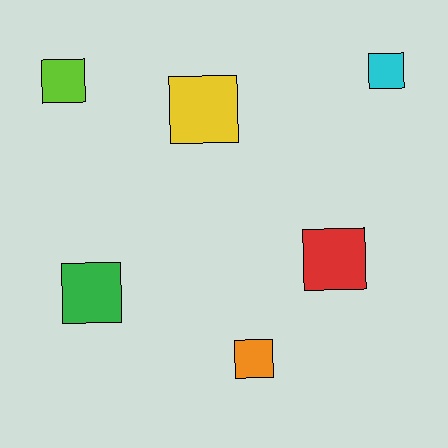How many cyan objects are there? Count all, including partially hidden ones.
There is 1 cyan object.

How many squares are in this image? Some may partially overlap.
There are 6 squares.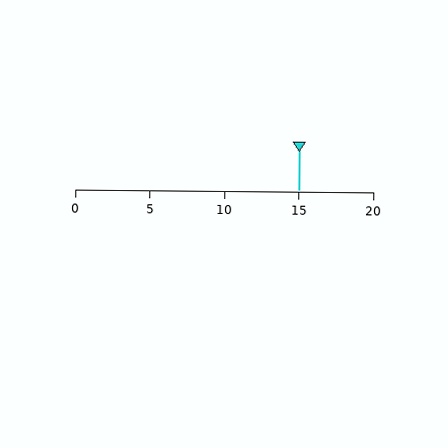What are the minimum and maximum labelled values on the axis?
The axis runs from 0 to 20.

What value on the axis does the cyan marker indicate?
The marker indicates approximately 15.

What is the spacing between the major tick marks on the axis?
The major ticks are spaced 5 apart.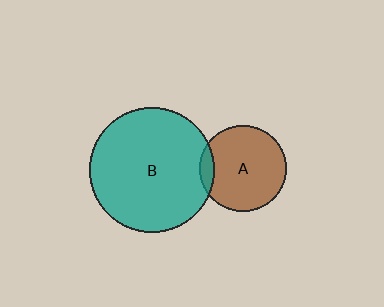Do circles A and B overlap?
Yes.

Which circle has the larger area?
Circle B (teal).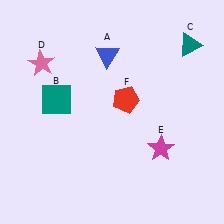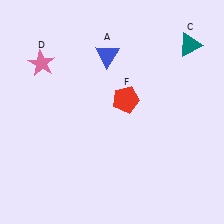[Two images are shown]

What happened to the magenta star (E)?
The magenta star (E) was removed in Image 2. It was in the bottom-right area of Image 1.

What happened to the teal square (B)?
The teal square (B) was removed in Image 2. It was in the top-left area of Image 1.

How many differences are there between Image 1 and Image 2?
There are 2 differences between the two images.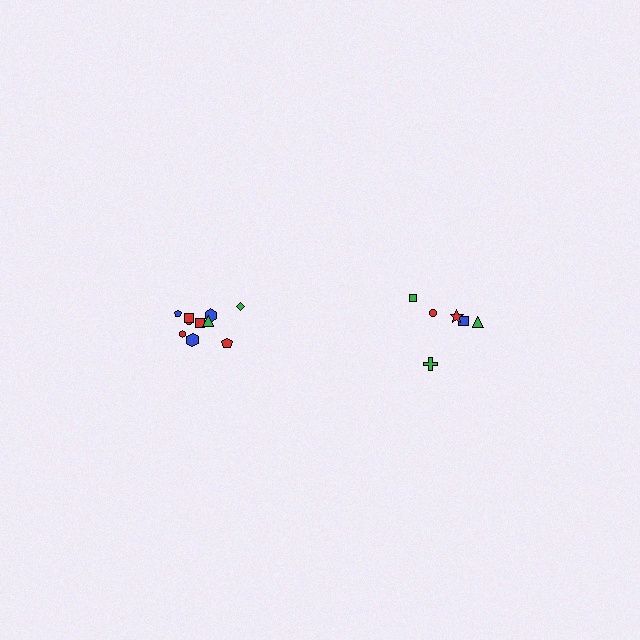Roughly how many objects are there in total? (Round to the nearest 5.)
Roughly 15 objects in total.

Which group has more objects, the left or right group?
The left group.